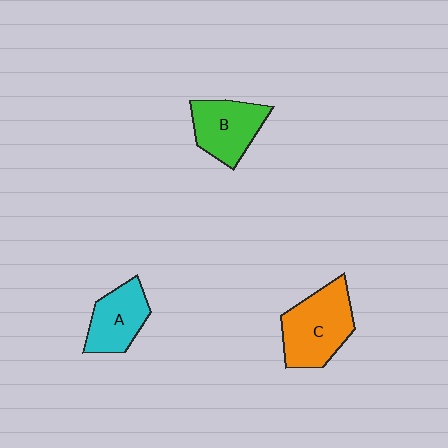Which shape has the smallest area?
Shape A (cyan).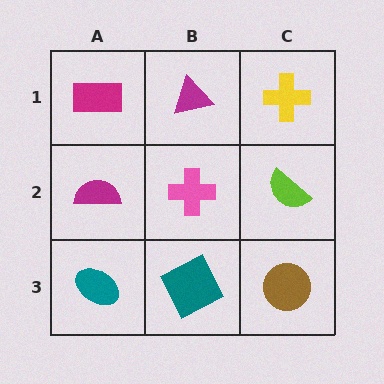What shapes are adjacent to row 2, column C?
A yellow cross (row 1, column C), a brown circle (row 3, column C), a pink cross (row 2, column B).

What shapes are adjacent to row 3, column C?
A lime semicircle (row 2, column C), a teal square (row 3, column B).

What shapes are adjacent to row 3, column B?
A pink cross (row 2, column B), a teal ellipse (row 3, column A), a brown circle (row 3, column C).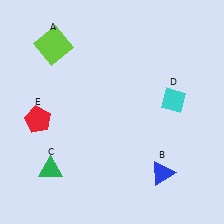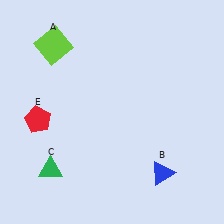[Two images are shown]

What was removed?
The cyan diamond (D) was removed in Image 2.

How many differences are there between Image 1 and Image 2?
There is 1 difference between the two images.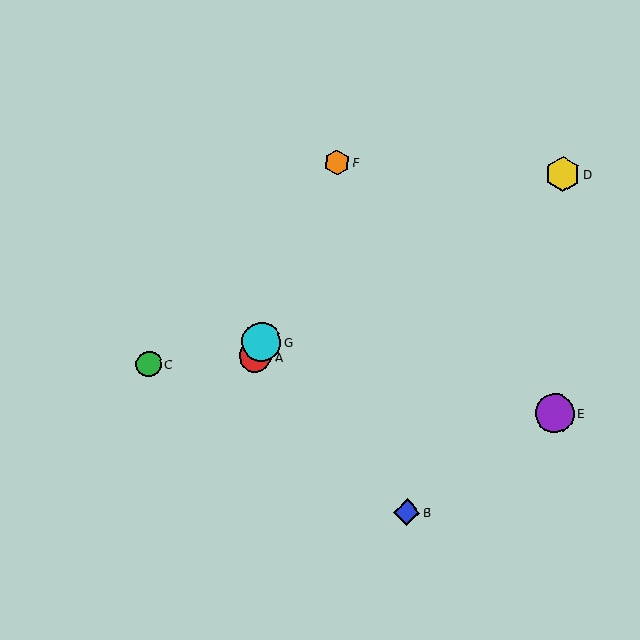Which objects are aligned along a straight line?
Objects A, F, G are aligned along a straight line.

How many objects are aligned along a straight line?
3 objects (A, F, G) are aligned along a straight line.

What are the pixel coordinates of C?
Object C is at (149, 364).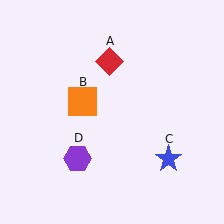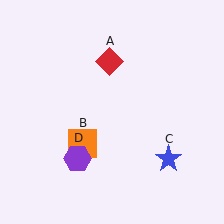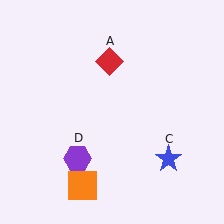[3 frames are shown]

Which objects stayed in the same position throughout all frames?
Red diamond (object A) and blue star (object C) and purple hexagon (object D) remained stationary.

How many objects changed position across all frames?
1 object changed position: orange square (object B).